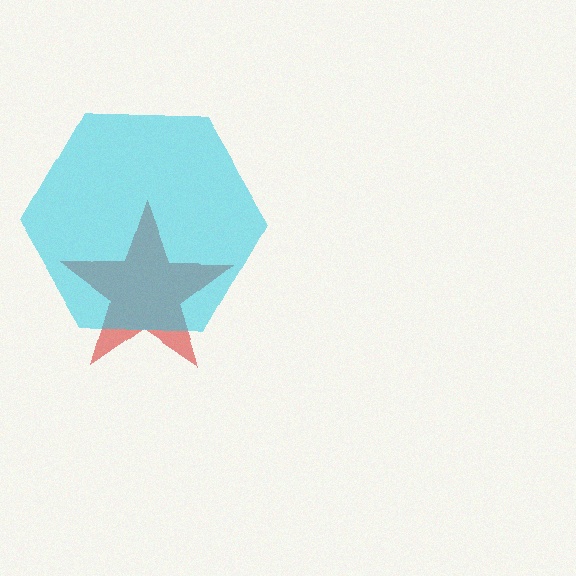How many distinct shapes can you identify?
There are 2 distinct shapes: a red star, a cyan hexagon.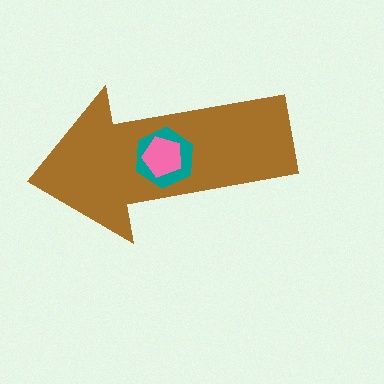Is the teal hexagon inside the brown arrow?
Yes.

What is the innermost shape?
The pink pentagon.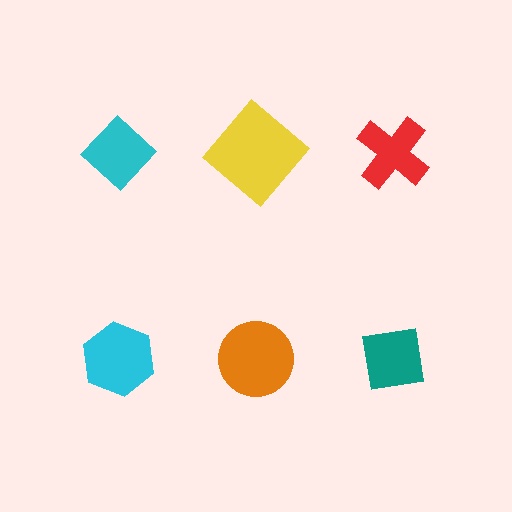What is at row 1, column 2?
A yellow diamond.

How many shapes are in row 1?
3 shapes.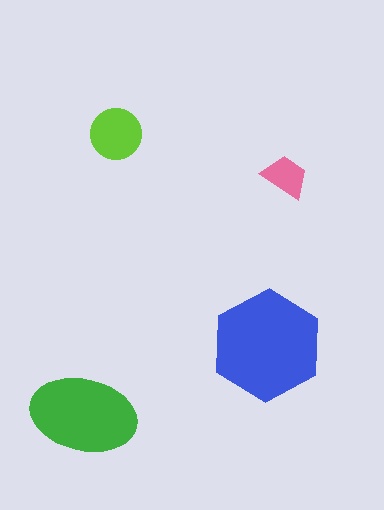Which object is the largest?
The blue hexagon.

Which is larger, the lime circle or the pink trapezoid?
The lime circle.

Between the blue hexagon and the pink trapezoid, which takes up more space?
The blue hexagon.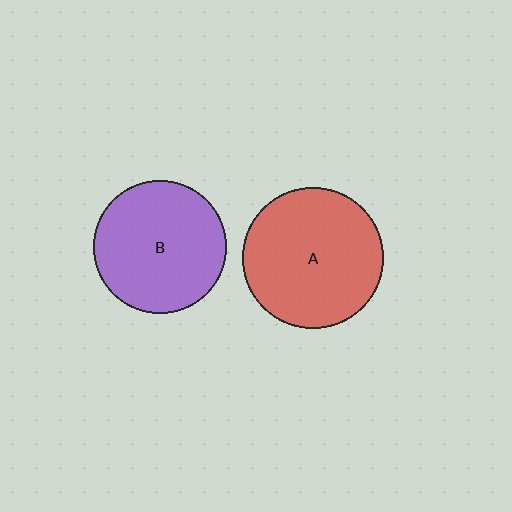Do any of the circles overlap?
No, none of the circles overlap.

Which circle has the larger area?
Circle A (red).